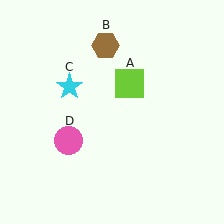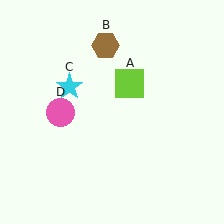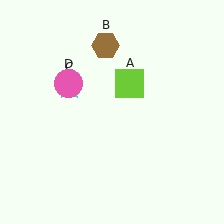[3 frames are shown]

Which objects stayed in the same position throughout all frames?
Lime square (object A) and brown hexagon (object B) and cyan star (object C) remained stationary.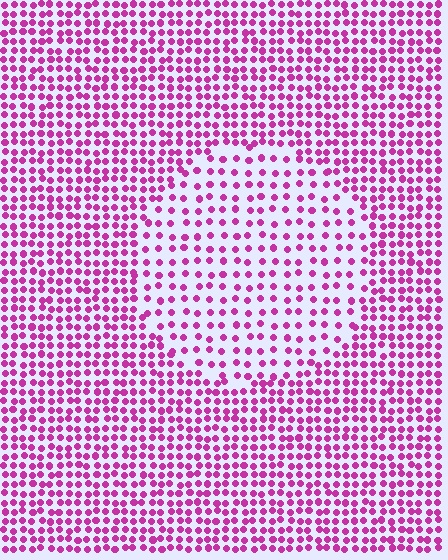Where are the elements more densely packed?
The elements are more densely packed outside the circle boundary.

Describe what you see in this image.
The image contains small magenta elements arranged at two different densities. A circle-shaped region is visible where the elements are less densely packed than the surrounding area.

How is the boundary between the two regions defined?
The boundary is defined by a change in element density (approximately 1.9x ratio). All elements are the same color, size, and shape.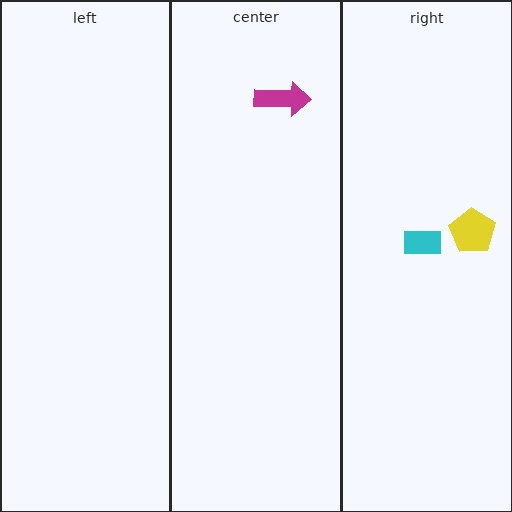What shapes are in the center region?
The magenta arrow.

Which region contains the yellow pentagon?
The right region.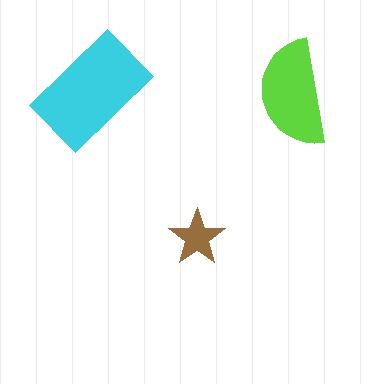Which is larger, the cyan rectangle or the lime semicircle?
The cyan rectangle.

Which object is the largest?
The cyan rectangle.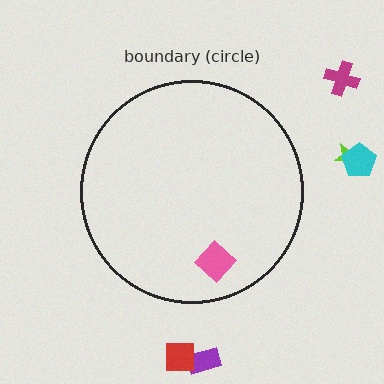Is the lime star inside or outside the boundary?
Outside.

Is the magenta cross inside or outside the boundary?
Outside.